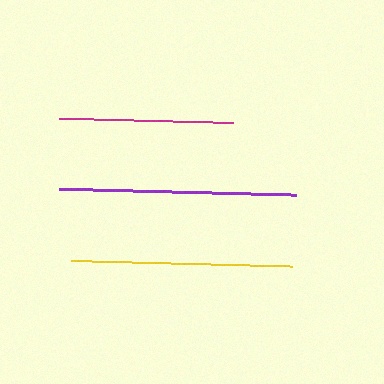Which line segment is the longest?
The purple line is the longest at approximately 236 pixels.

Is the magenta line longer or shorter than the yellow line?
The yellow line is longer than the magenta line.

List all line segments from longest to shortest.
From longest to shortest: purple, yellow, magenta.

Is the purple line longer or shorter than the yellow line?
The purple line is longer than the yellow line.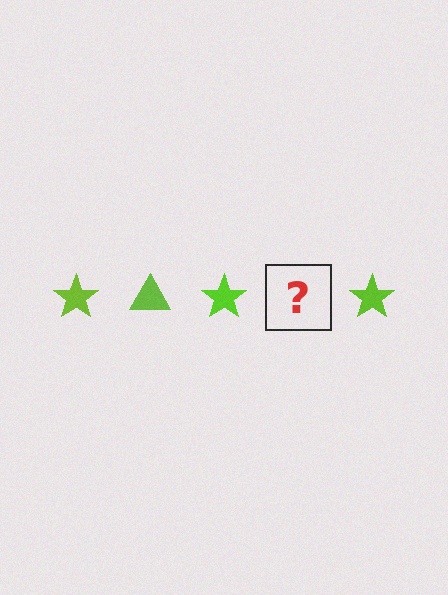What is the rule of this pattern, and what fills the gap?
The rule is that the pattern cycles through star, triangle shapes in lime. The gap should be filled with a lime triangle.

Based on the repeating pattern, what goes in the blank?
The blank should be a lime triangle.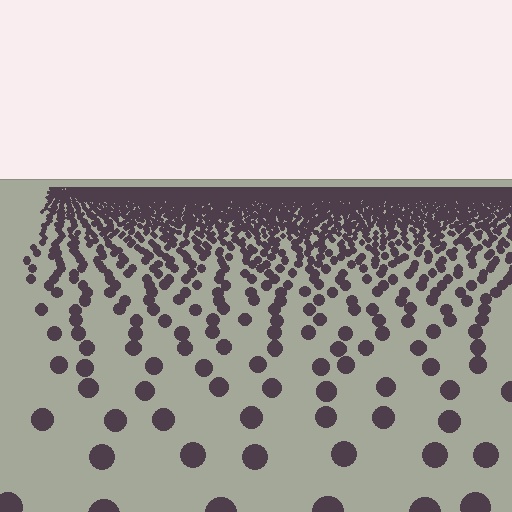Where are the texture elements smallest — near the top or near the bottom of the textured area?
Near the top.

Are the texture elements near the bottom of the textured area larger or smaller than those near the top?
Larger. Near the bottom, elements are closer to the viewer and appear at a bigger on-screen size.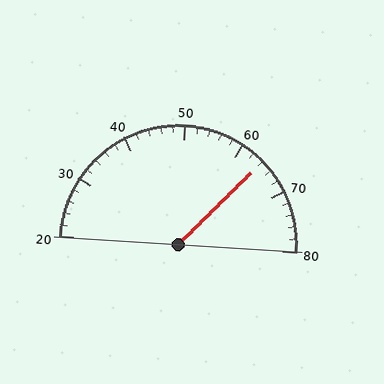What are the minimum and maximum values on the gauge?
The gauge ranges from 20 to 80.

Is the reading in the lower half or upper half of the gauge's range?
The reading is in the upper half of the range (20 to 80).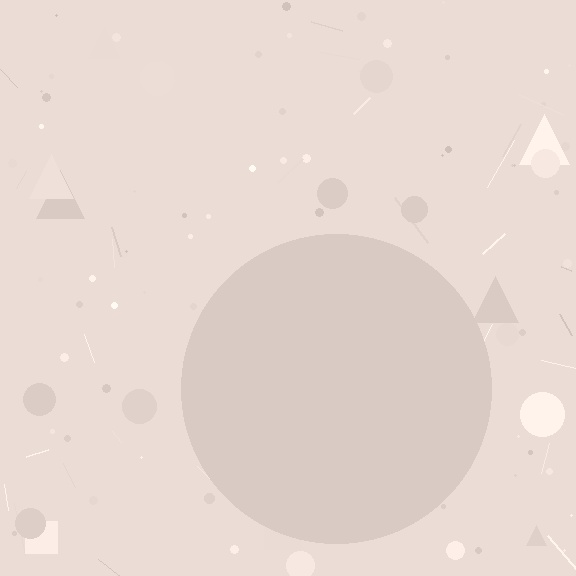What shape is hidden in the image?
A circle is hidden in the image.